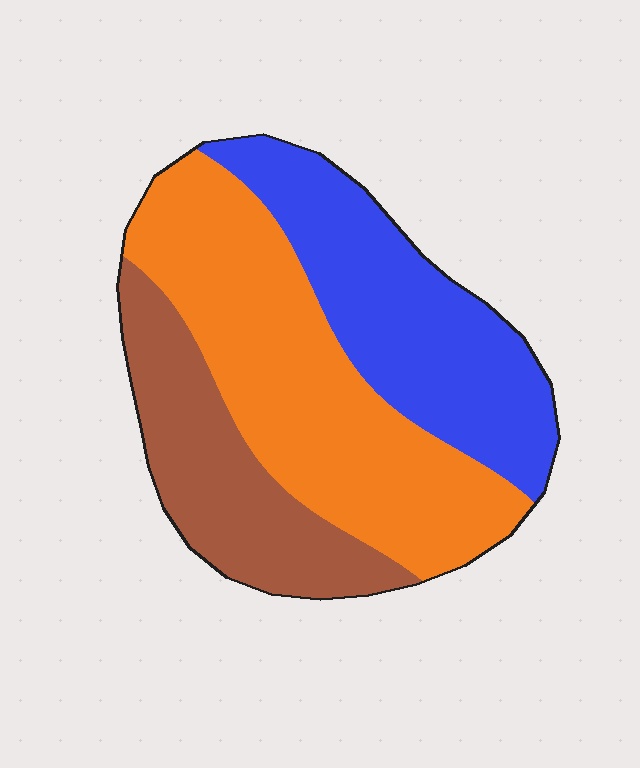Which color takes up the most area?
Orange, at roughly 45%.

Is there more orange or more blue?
Orange.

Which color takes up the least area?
Brown, at roughly 25%.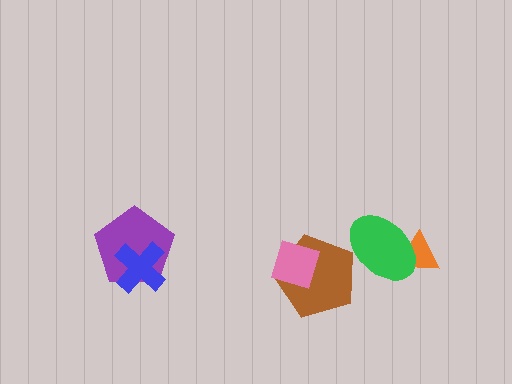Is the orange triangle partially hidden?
Yes, it is partially covered by another shape.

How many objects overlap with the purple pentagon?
1 object overlaps with the purple pentagon.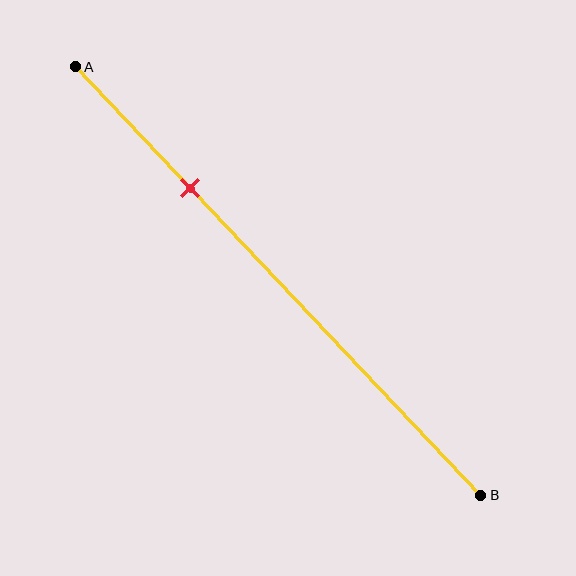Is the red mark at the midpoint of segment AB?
No, the mark is at about 30% from A, not at the 50% midpoint.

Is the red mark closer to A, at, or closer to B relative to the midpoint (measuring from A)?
The red mark is closer to point A than the midpoint of segment AB.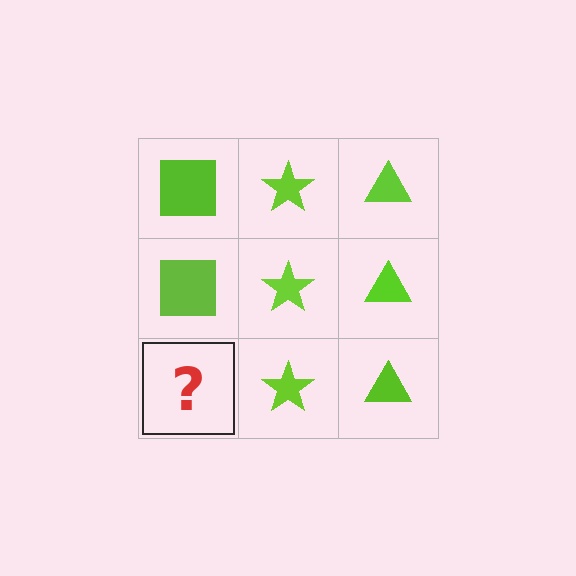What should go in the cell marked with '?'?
The missing cell should contain a lime square.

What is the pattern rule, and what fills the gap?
The rule is that each column has a consistent shape. The gap should be filled with a lime square.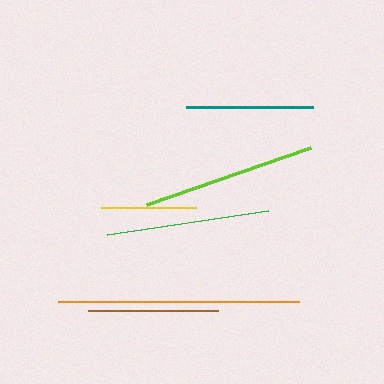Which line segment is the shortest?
The yellow line is the shortest at approximately 95 pixels.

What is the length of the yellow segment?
The yellow segment is approximately 95 pixels long.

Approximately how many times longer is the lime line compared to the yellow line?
The lime line is approximately 1.8 times the length of the yellow line.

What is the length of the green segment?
The green segment is approximately 163 pixels long.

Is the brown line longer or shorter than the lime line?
The lime line is longer than the brown line.